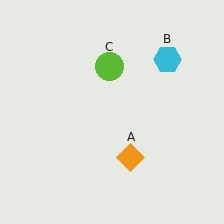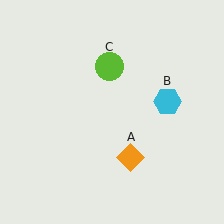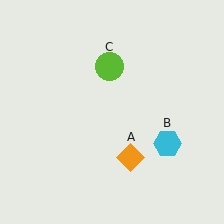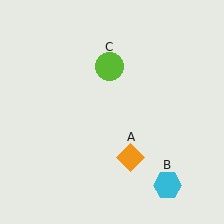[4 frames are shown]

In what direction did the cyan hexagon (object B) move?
The cyan hexagon (object B) moved down.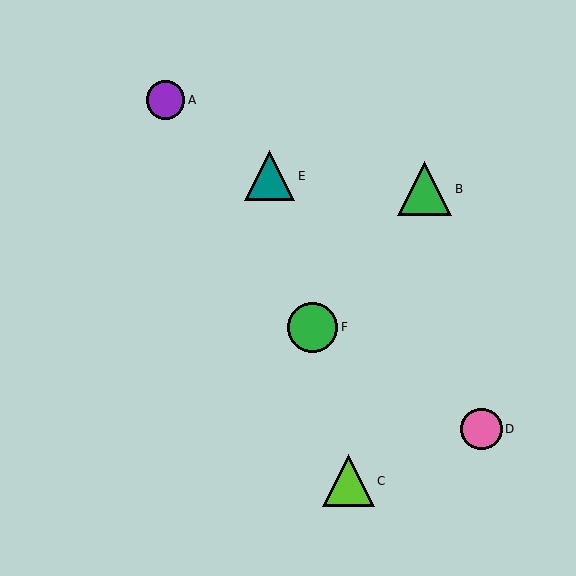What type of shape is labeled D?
Shape D is a pink circle.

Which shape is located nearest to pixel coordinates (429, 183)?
The green triangle (labeled B) at (425, 189) is nearest to that location.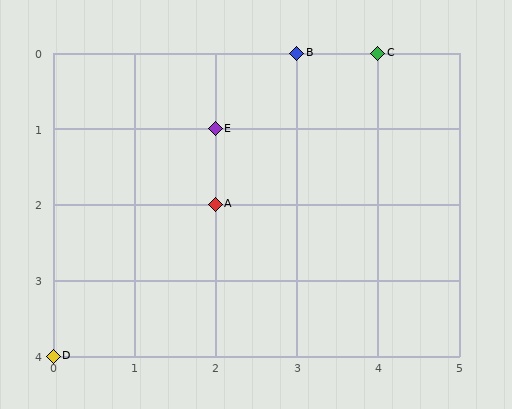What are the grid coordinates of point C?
Point C is at grid coordinates (4, 0).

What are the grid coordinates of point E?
Point E is at grid coordinates (2, 1).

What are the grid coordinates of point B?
Point B is at grid coordinates (3, 0).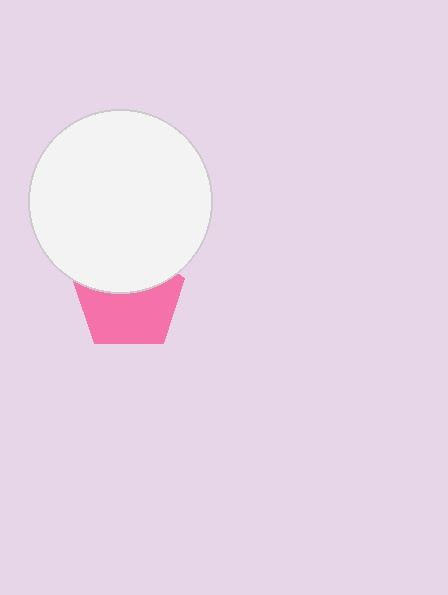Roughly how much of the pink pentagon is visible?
About half of it is visible (roughly 59%).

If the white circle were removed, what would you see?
You would see the complete pink pentagon.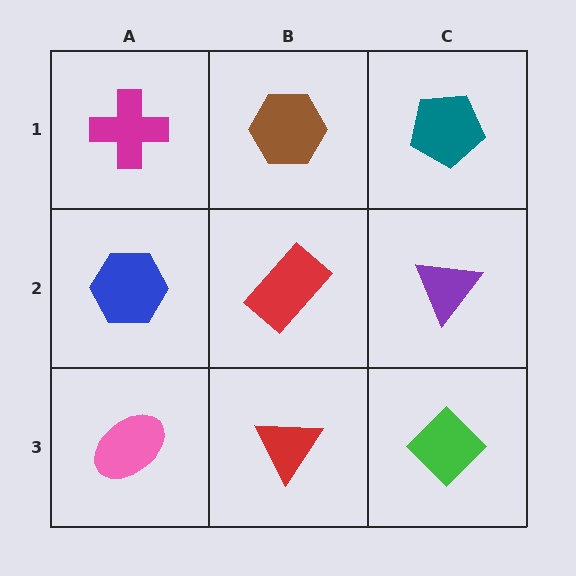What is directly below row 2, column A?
A pink ellipse.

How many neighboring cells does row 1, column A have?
2.